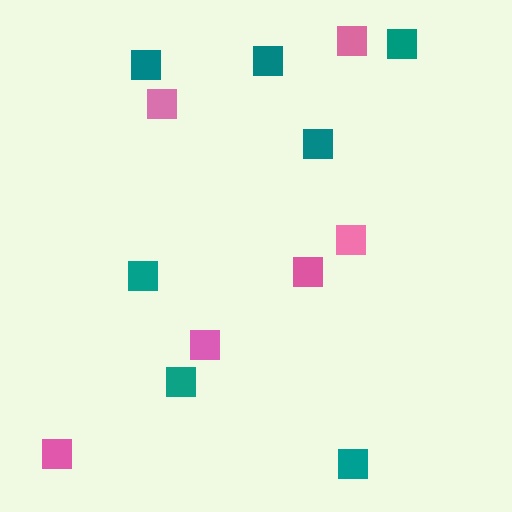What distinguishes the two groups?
There are 2 groups: one group of teal squares (7) and one group of pink squares (6).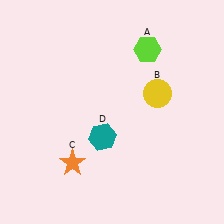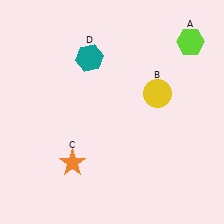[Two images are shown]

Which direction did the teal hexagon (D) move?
The teal hexagon (D) moved up.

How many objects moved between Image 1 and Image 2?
2 objects moved between the two images.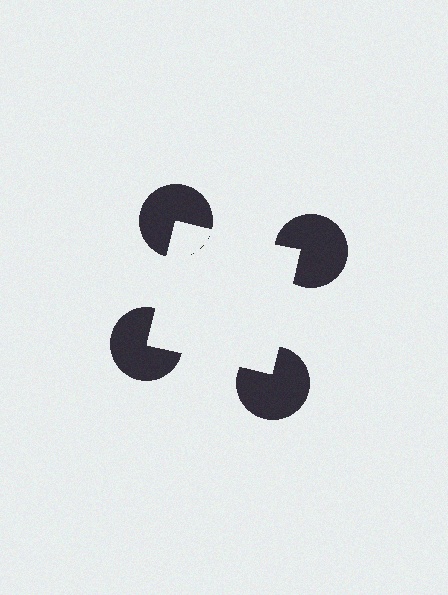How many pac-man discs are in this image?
There are 4 — one at each vertex of the illusory square.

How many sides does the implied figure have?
4 sides.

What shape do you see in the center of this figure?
An illusory square — its edges are inferred from the aligned wedge cuts in the pac-man discs, not physically drawn.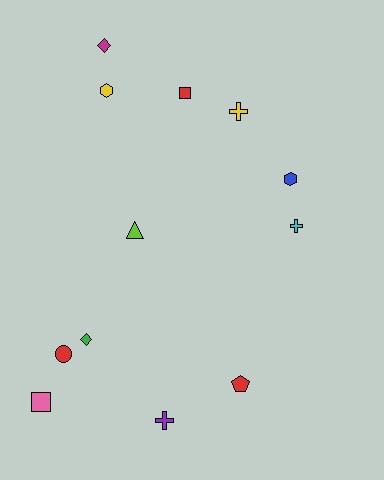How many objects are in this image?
There are 12 objects.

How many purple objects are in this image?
There is 1 purple object.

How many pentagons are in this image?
There is 1 pentagon.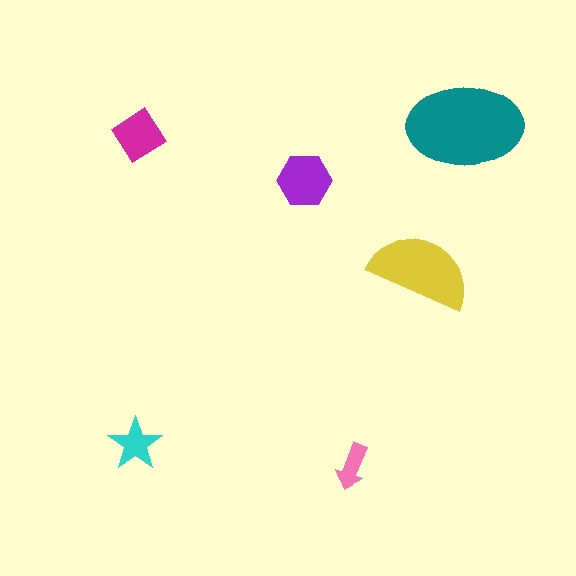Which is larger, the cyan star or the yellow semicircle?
The yellow semicircle.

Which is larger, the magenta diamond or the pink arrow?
The magenta diamond.